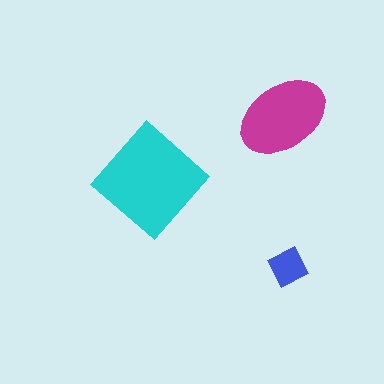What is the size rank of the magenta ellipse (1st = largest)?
2nd.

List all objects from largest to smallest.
The cyan diamond, the magenta ellipse, the blue diamond.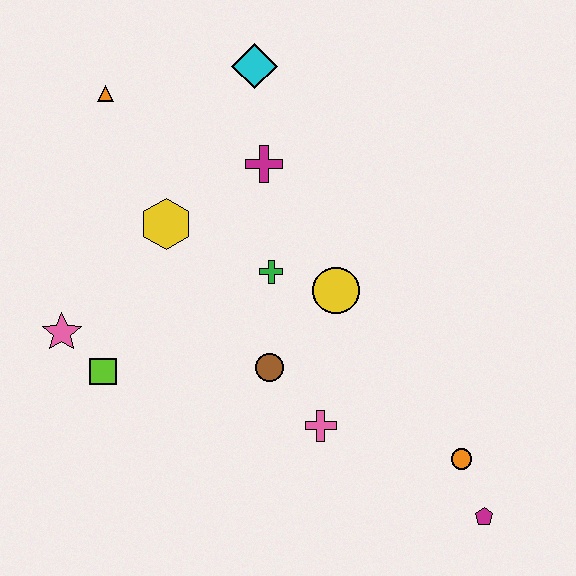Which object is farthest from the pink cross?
The orange triangle is farthest from the pink cross.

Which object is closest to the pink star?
The lime square is closest to the pink star.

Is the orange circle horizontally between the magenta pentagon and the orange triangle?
Yes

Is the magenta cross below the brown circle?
No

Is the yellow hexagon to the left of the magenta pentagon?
Yes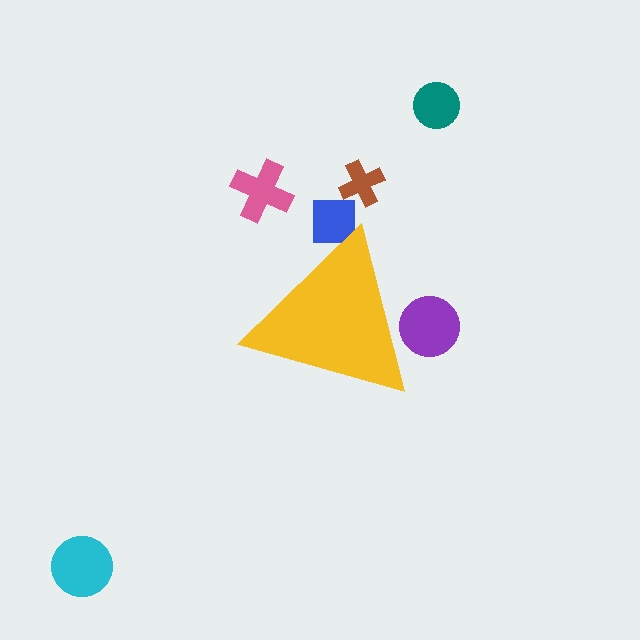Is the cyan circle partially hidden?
No, the cyan circle is fully visible.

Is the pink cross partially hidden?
No, the pink cross is fully visible.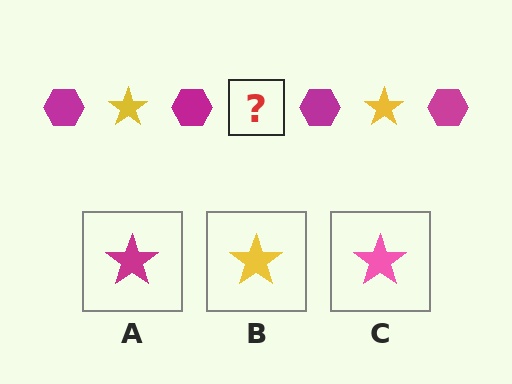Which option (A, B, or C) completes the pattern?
B.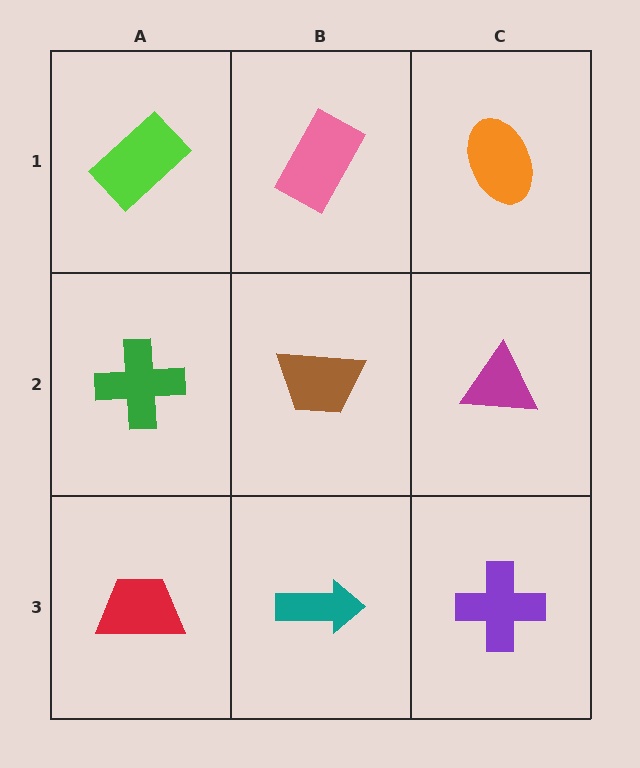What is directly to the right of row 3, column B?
A purple cross.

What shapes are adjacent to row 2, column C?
An orange ellipse (row 1, column C), a purple cross (row 3, column C), a brown trapezoid (row 2, column B).